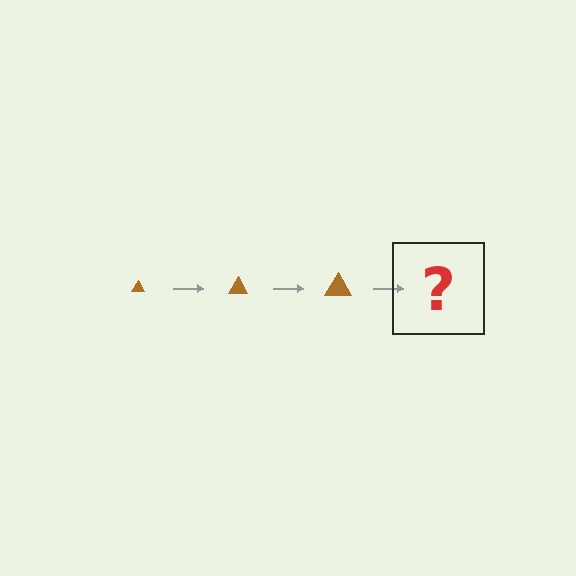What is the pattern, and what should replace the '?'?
The pattern is that the triangle gets progressively larger each step. The '?' should be a brown triangle, larger than the previous one.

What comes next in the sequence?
The next element should be a brown triangle, larger than the previous one.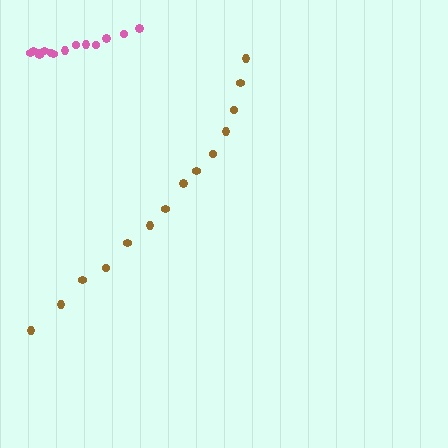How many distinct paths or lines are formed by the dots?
There are 2 distinct paths.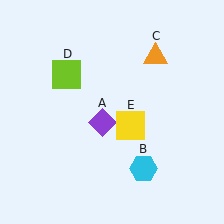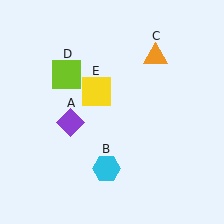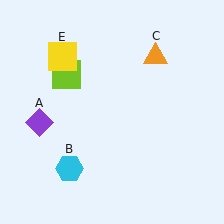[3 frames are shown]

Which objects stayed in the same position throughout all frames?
Orange triangle (object C) and lime square (object D) remained stationary.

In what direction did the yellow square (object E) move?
The yellow square (object E) moved up and to the left.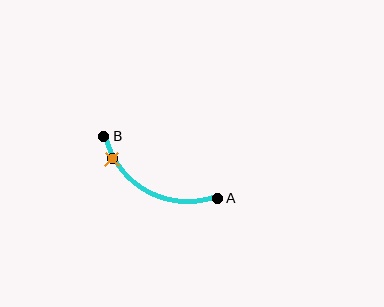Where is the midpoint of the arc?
The arc midpoint is the point on the curve farthest from the straight line joining A and B. It sits below that line.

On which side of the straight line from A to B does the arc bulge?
The arc bulges below the straight line connecting A and B.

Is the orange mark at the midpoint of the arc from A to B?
No. The orange mark lies on the arc but is closer to endpoint B. The arc midpoint would be at the point on the curve equidistant along the arc from both A and B.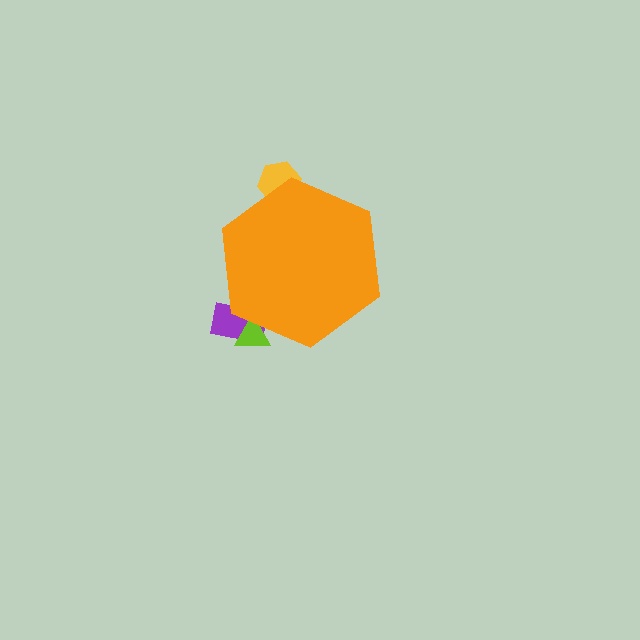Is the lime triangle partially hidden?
Yes, the lime triangle is partially hidden behind the orange hexagon.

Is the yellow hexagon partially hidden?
Yes, the yellow hexagon is partially hidden behind the orange hexagon.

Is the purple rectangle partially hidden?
Yes, the purple rectangle is partially hidden behind the orange hexagon.